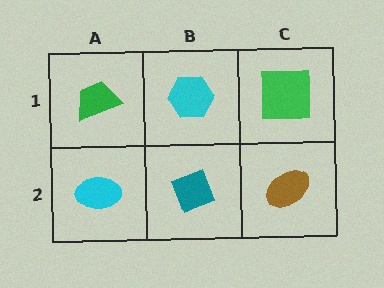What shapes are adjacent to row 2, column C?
A green square (row 1, column C), a teal diamond (row 2, column B).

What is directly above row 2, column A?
A green trapezoid.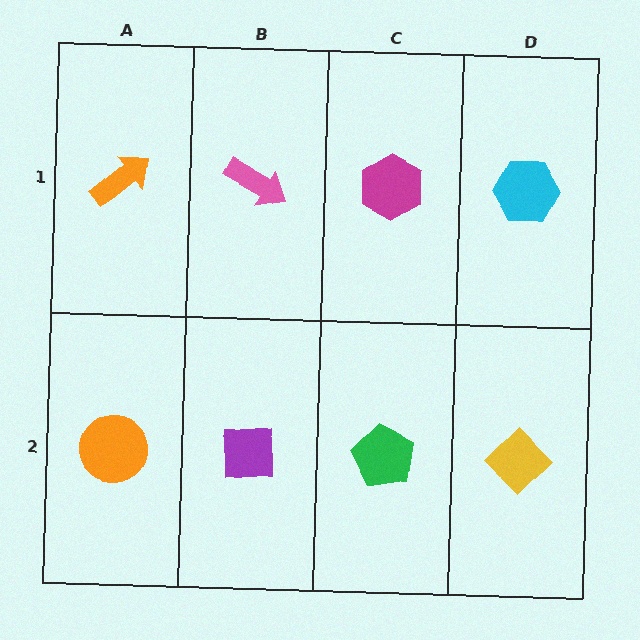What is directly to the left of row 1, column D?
A magenta hexagon.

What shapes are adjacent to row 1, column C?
A green pentagon (row 2, column C), a pink arrow (row 1, column B), a cyan hexagon (row 1, column D).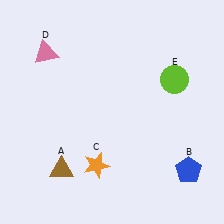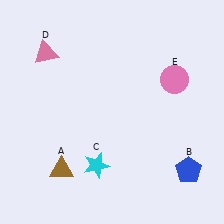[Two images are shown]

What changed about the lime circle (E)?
In Image 1, E is lime. In Image 2, it changed to pink.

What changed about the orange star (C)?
In Image 1, C is orange. In Image 2, it changed to cyan.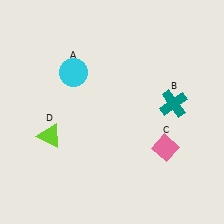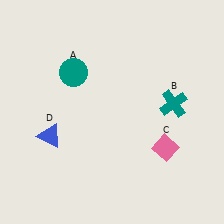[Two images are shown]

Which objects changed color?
A changed from cyan to teal. D changed from lime to blue.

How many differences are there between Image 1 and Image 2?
There are 2 differences between the two images.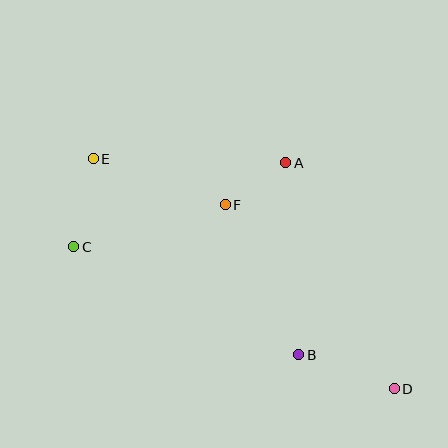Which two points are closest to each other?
Points A and F are closest to each other.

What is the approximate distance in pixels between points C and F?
The distance between C and F is approximately 158 pixels.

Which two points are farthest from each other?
Points D and E are farthest from each other.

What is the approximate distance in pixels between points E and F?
The distance between E and F is approximately 140 pixels.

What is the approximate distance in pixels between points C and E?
The distance between C and E is approximately 90 pixels.